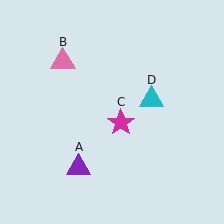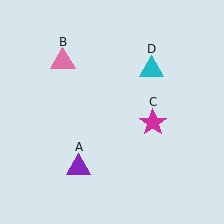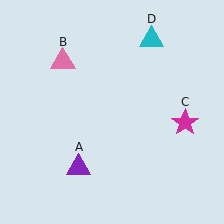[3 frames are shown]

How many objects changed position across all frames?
2 objects changed position: magenta star (object C), cyan triangle (object D).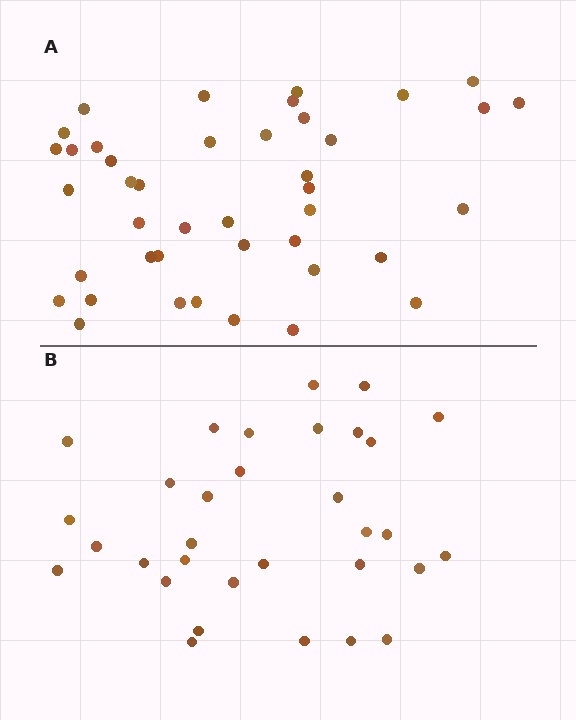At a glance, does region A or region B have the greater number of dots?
Region A (the top region) has more dots.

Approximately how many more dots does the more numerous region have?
Region A has roughly 10 or so more dots than region B.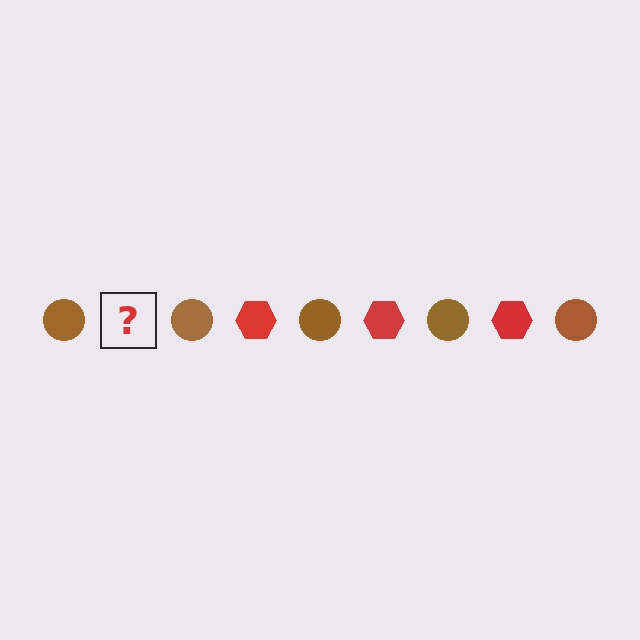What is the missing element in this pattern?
The missing element is a red hexagon.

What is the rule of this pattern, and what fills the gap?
The rule is that the pattern alternates between brown circle and red hexagon. The gap should be filled with a red hexagon.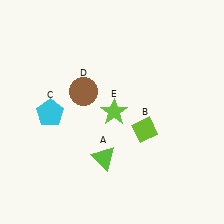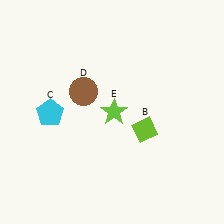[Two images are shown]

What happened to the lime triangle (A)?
The lime triangle (A) was removed in Image 2. It was in the bottom-left area of Image 1.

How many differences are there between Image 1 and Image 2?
There is 1 difference between the two images.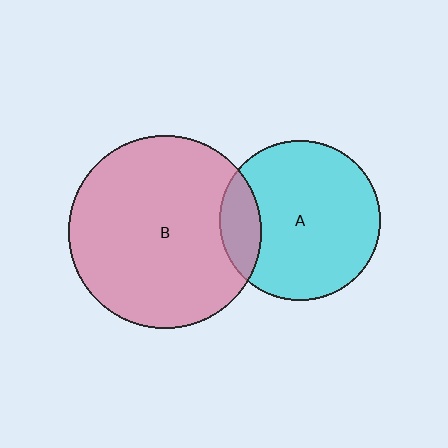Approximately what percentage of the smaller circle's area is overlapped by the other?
Approximately 15%.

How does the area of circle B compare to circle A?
Approximately 1.4 times.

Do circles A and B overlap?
Yes.